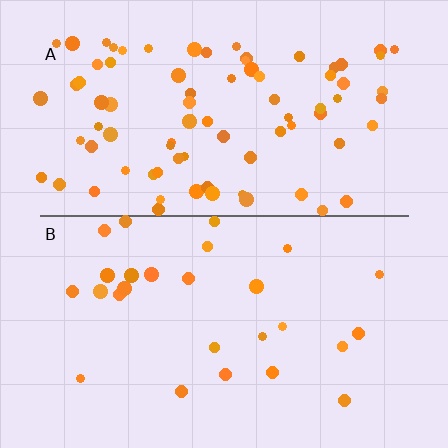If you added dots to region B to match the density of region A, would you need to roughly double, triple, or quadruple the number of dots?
Approximately triple.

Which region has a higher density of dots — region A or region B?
A (the top).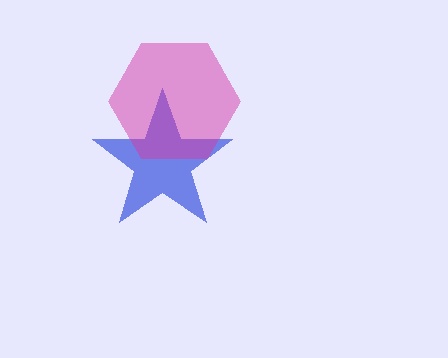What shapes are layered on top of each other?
The layered shapes are: a blue star, a magenta hexagon.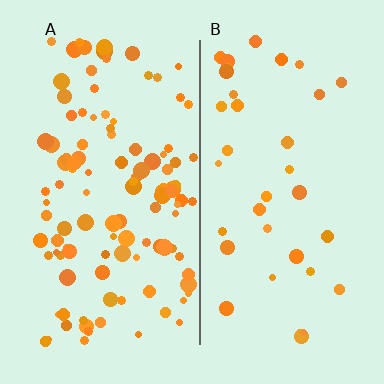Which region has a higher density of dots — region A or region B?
A (the left).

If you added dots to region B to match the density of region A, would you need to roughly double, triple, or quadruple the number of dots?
Approximately triple.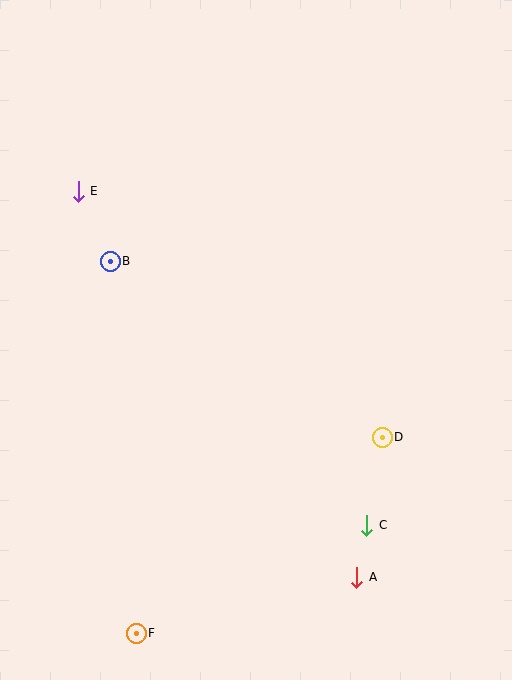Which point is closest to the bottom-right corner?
Point A is closest to the bottom-right corner.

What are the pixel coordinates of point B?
Point B is at (110, 261).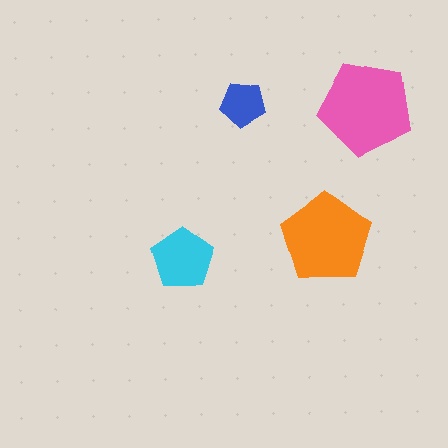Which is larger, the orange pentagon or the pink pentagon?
The pink one.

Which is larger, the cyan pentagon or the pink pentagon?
The pink one.